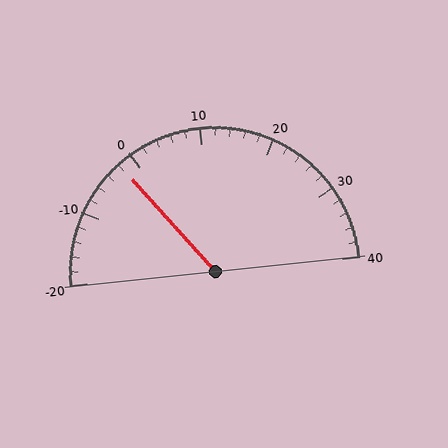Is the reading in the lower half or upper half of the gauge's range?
The reading is in the lower half of the range (-20 to 40).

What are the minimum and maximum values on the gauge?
The gauge ranges from -20 to 40.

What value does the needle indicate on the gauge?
The needle indicates approximately -2.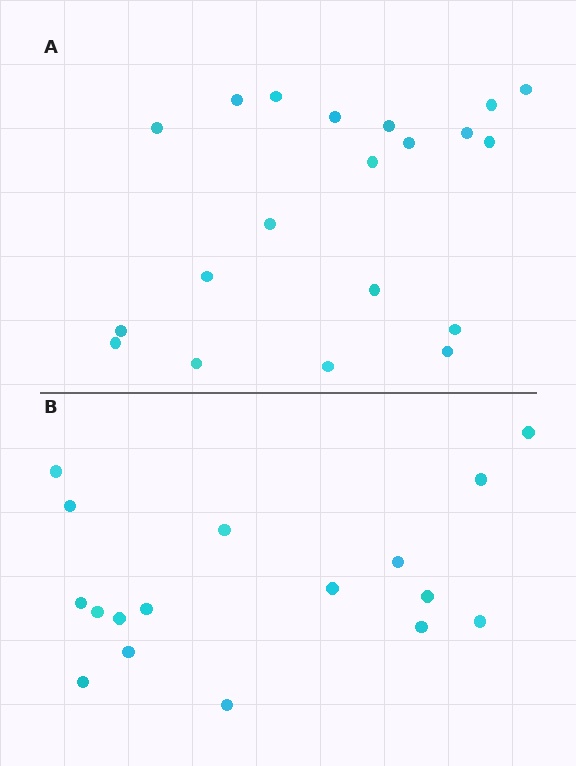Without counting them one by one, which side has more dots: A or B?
Region A (the top region) has more dots.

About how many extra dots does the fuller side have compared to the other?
Region A has just a few more — roughly 2 or 3 more dots than region B.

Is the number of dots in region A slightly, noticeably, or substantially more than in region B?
Region A has only slightly more — the two regions are fairly close. The ratio is roughly 1.2 to 1.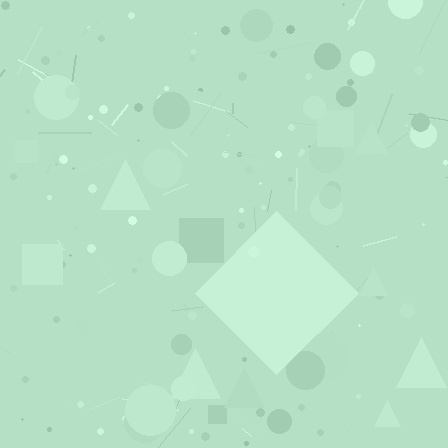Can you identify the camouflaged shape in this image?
The camouflaged shape is a diamond.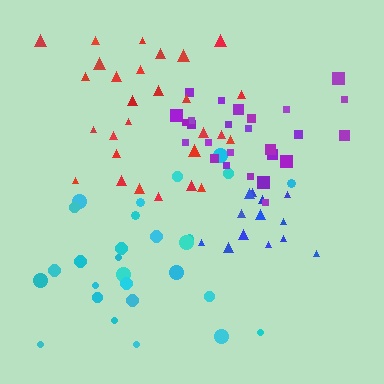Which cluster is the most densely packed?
Blue.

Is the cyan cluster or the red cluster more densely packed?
Red.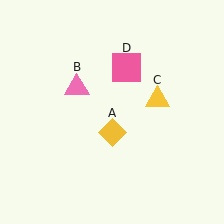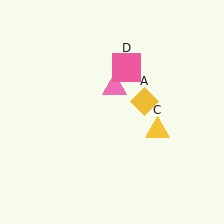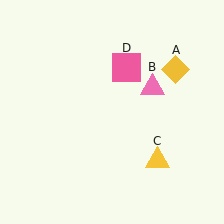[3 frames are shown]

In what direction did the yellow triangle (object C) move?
The yellow triangle (object C) moved down.